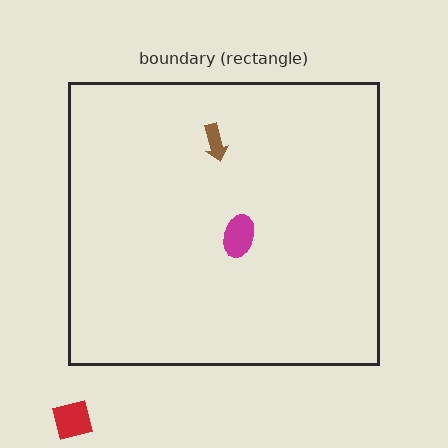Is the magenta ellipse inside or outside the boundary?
Inside.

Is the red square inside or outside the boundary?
Outside.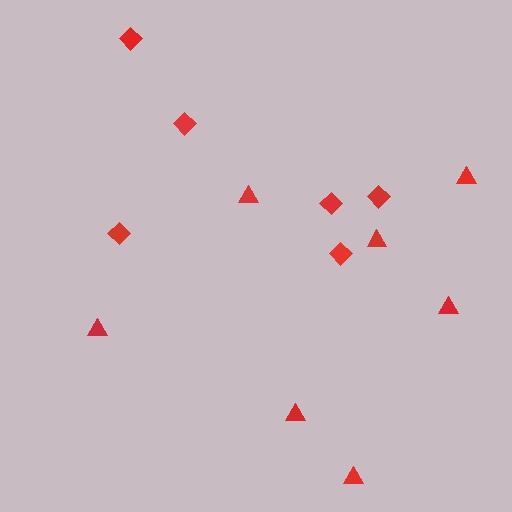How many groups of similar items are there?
There are 2 groups: one group of triangles (7) and one group of diamonds (6).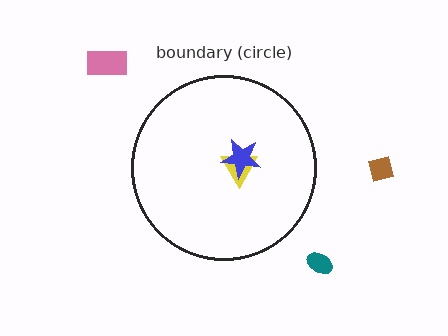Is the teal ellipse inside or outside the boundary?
Outside.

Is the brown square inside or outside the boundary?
Outside.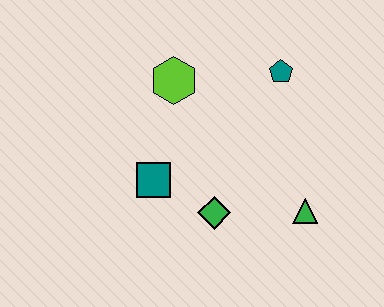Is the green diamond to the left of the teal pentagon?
Yes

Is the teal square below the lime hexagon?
Yes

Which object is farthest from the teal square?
The teal pentagon is farthest from the teal square.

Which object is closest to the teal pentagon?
The lime hexagon is closest to the teal pentagon.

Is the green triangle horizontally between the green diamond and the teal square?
No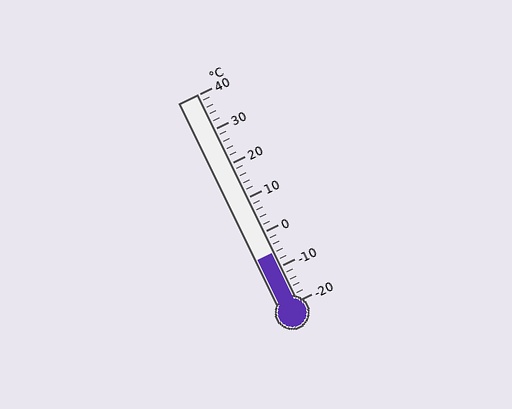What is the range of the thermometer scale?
The thermometer scale ranges from -20°C to 40°C.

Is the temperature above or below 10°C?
The temperature is below 10°C.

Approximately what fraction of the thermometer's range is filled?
The thermometer is filled to approximately 25% of its range.